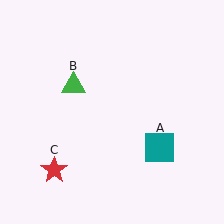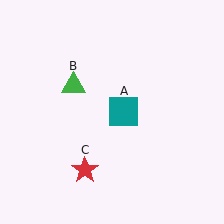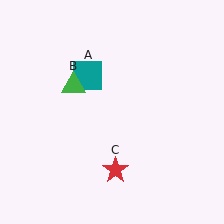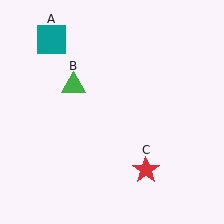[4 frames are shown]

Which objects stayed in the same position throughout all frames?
Green triangle (object B) remained stationary.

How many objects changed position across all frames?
2 objects changed position: teal square (object A), red star (object C).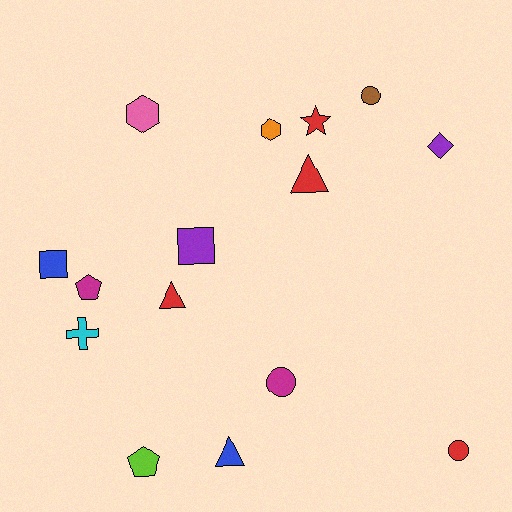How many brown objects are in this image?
There is 1 brown object.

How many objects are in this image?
There are 15 objects.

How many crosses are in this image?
There is 1 cross.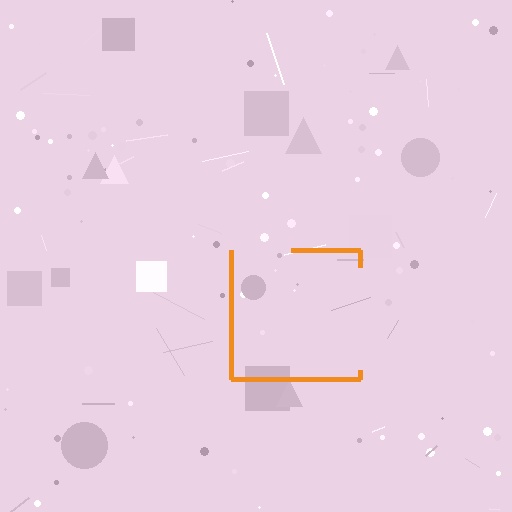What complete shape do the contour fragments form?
The contour fragments form a square.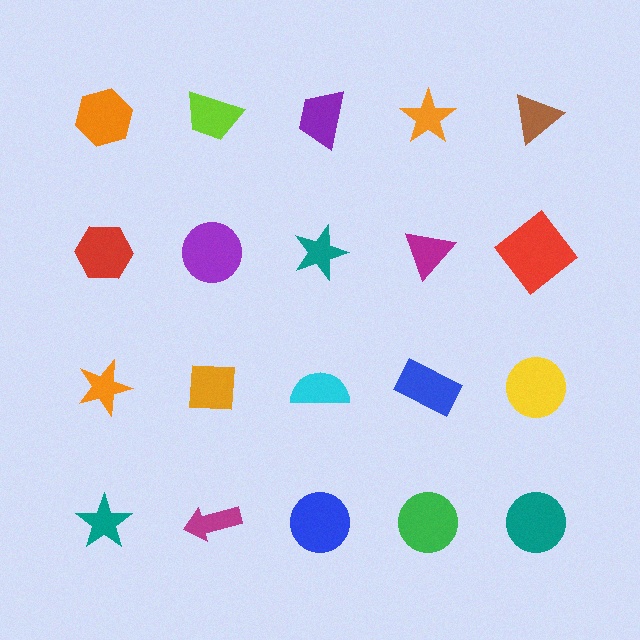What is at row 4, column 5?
A teal circle.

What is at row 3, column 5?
A yellow circle.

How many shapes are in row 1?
5 shapes.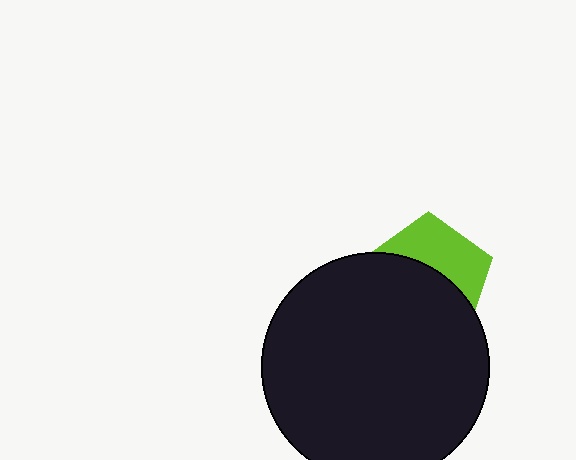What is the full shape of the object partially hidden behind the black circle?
The partially hidden object is a lime pentagon.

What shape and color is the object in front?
The object in front is a black circle.